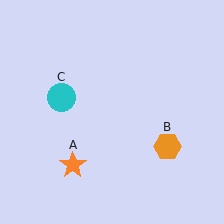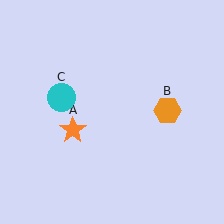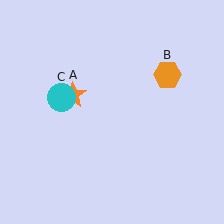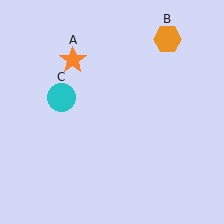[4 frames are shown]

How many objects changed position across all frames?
2 objects changed position: orange star (object A), orange hexagon (object B).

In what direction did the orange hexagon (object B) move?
The orange hexagon (object B) moved up.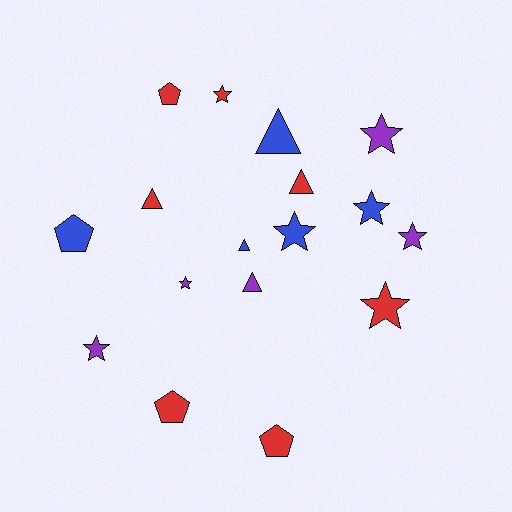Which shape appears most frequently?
Star, with 8 objects.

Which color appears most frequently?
Red, with 7 objects.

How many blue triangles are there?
There are 2 blue triangles.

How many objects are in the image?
There are 17 objects.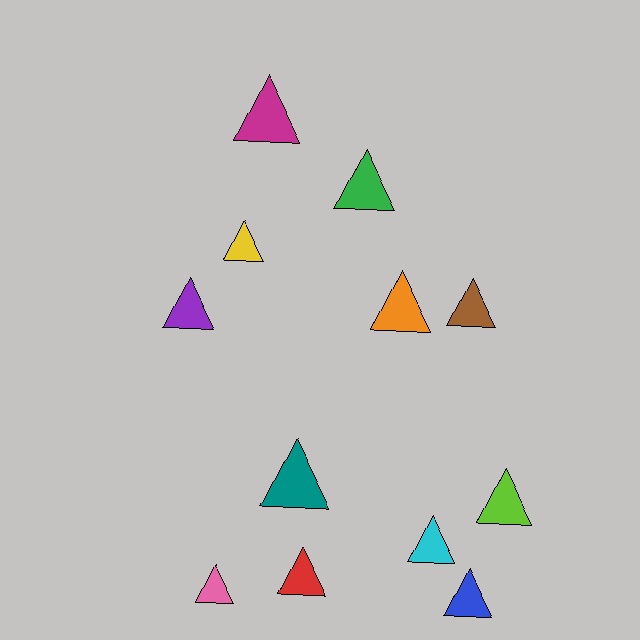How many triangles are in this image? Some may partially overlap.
There are 12 triangles.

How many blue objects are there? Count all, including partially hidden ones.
There is 1 blue object.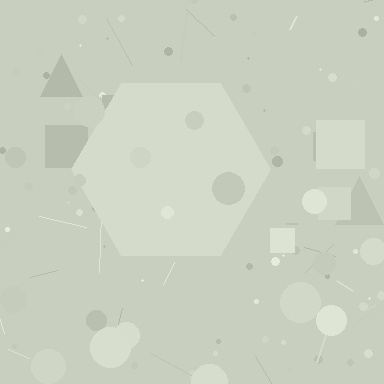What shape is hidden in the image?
A hexagon is hidden in the image.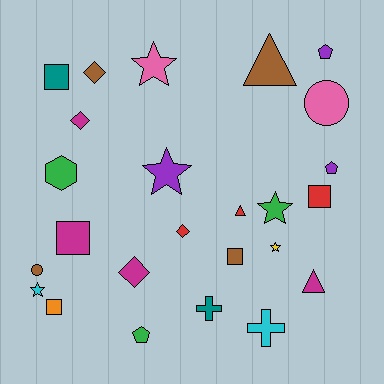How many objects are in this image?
There are 25 objects.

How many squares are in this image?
There are 5 squares.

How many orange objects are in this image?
There is 1 orange object.